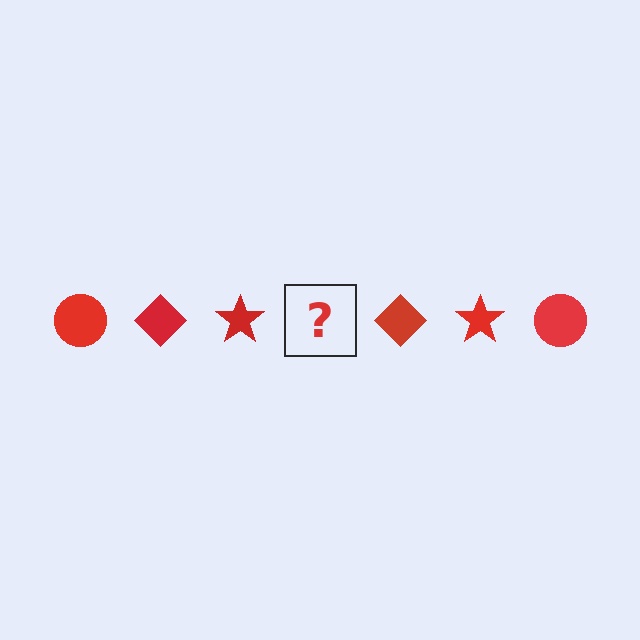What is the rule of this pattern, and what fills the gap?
The rule is that the pattern cycles through circle, diamond, star shapes in red. The gap should be filled with a red circle.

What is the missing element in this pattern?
The missing element is a red circle.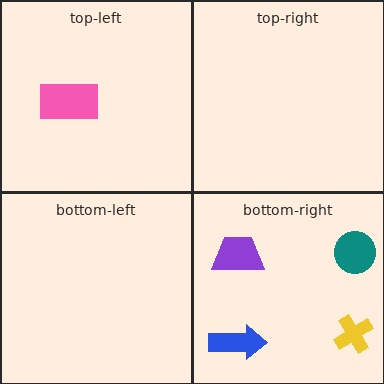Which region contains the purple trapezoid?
The bottom-right region.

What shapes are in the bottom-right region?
The teal circle, the blue arrow, the yellow cross, the purple trapezoid.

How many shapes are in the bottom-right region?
4.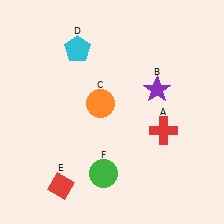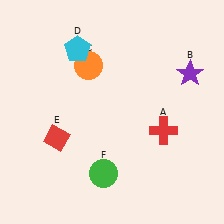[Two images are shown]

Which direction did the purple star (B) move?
The purple star (B) moved right.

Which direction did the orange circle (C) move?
The orange circle (C) moved up.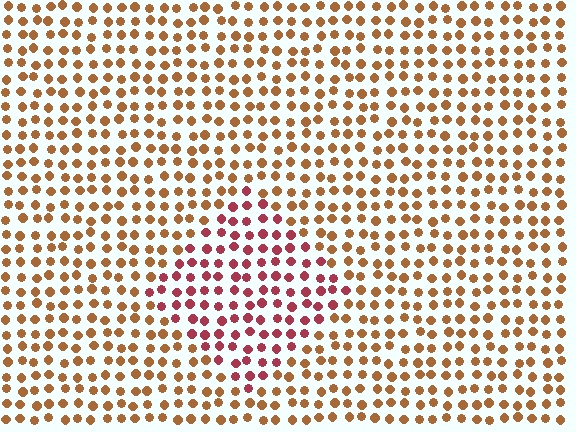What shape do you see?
I see a diamond.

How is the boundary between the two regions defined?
The boundary is defined purely by a slight shift in hue (about 39 degrees). Spacing, size, and orientation are identical on both sides.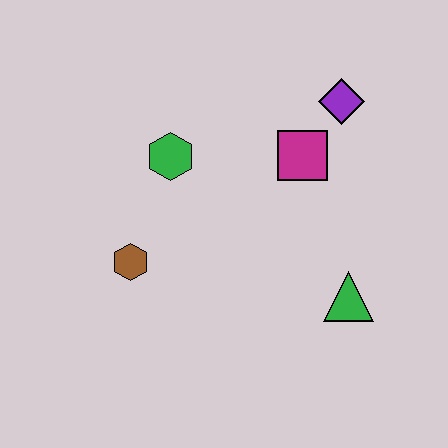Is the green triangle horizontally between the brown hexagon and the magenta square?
No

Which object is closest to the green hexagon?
The brown hexagon is closest to the green hexagon.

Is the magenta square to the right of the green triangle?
No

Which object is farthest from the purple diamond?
The brown hexagon is farthest from the purple diamond.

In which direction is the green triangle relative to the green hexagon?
The green triangle is to the right of the green hexagon.